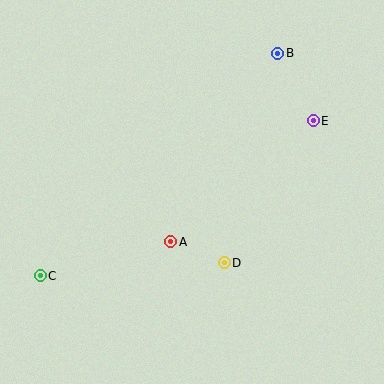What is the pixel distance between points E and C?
The distance between E and C is 313 pixels.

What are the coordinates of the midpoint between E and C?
The midpoint between E and C is at (177, 198).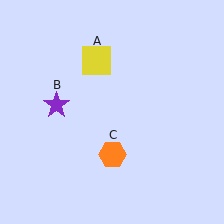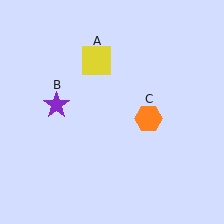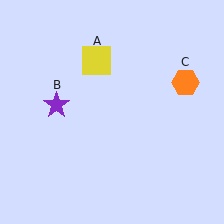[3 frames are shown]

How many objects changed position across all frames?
1 object changed position: orange hexagon (object C).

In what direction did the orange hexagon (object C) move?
The orange hexagon (object C) moved up and to the right.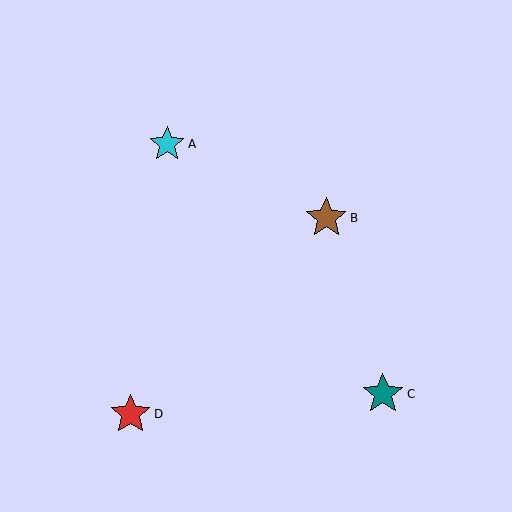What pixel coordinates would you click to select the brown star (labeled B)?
Click at (326, 218) to select the brown star B.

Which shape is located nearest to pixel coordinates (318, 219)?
The brown star (labeled B) at (326, 218) is nearest to that location.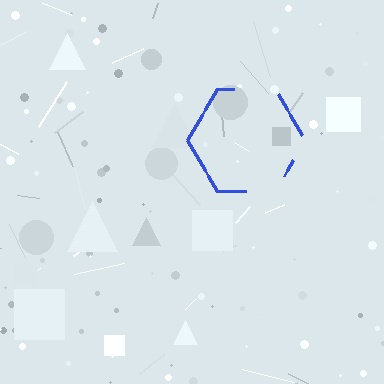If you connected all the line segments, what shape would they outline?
They would outline a hexagon.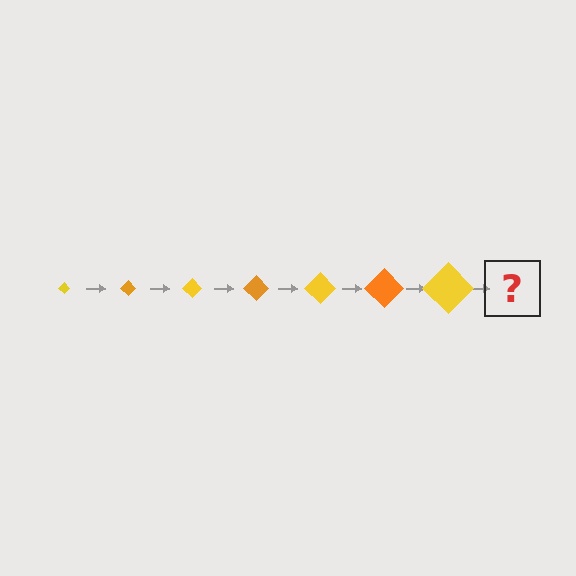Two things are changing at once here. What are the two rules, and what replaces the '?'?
The two rules are that the diamond grows larger each step and the color cycles through yellow and orange. The '?' should be an orange diamond, larger than the previous one.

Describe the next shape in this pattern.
It should be an orange diamond, larger than the previous one.